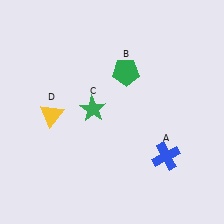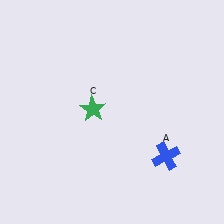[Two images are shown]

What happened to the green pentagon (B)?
The green pentagon (B) was removed in Image 2. It was in the top-right area of Image 1.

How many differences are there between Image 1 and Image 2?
There are 2 differences between the two images.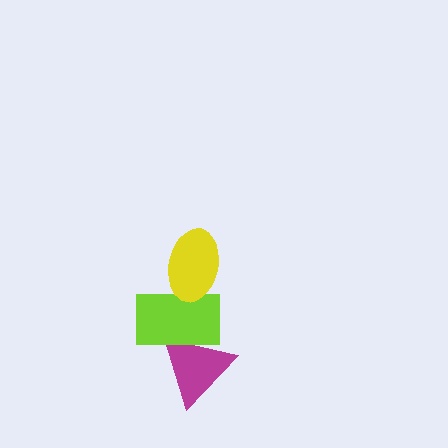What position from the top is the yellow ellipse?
The yellow ellipse is 1st from the top.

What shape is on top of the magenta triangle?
The lime rectangle is on top of the magenta triangle.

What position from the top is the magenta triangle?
The magenta triangle is 3rd from the top.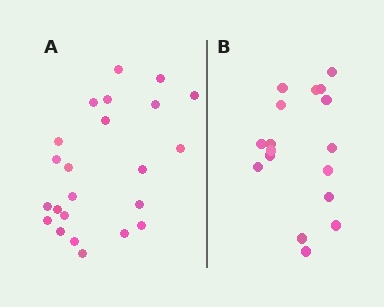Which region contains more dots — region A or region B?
Region A (the left region) has more dots.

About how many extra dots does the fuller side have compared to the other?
Region A has about 6 more dots than region B.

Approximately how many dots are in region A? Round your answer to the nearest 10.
About 20 dots. (The exact count is 23, which rounds to 20.)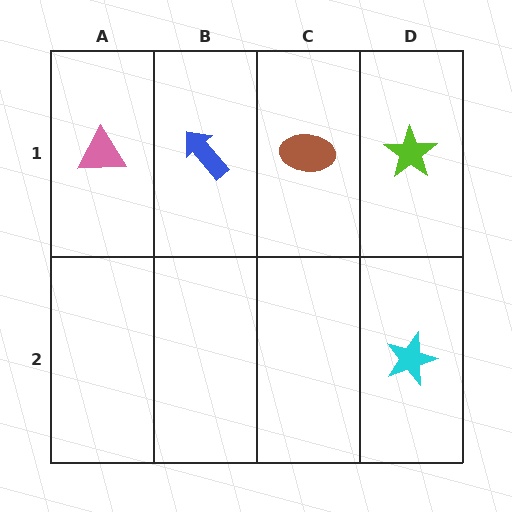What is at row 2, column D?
A cyan star.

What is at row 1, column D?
A lime star.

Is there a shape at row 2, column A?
No, that cell is empty.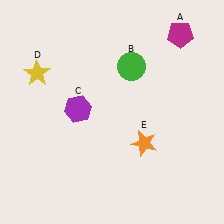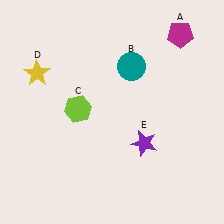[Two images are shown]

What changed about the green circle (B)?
In Image 1, B is green. In Image 2, it changed to teal.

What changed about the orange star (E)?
In Image 1, E is orange. In Image 2, it changed to purple.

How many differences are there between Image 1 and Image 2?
There are 3 differences between the two images.